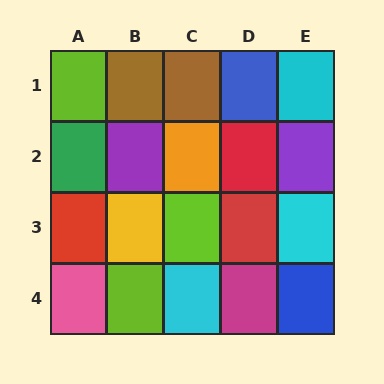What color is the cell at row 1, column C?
Brown.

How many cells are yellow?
1 cell is yellow.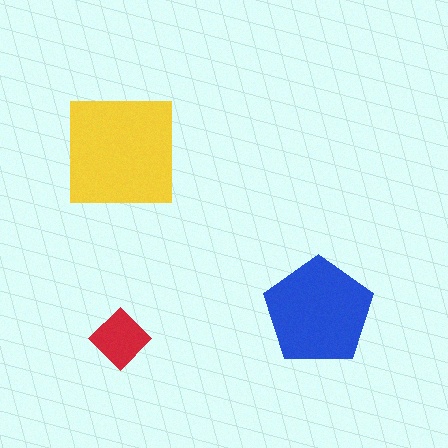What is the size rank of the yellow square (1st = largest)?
1st.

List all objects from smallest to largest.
The red diamond, the blue pentagon, the yellow square.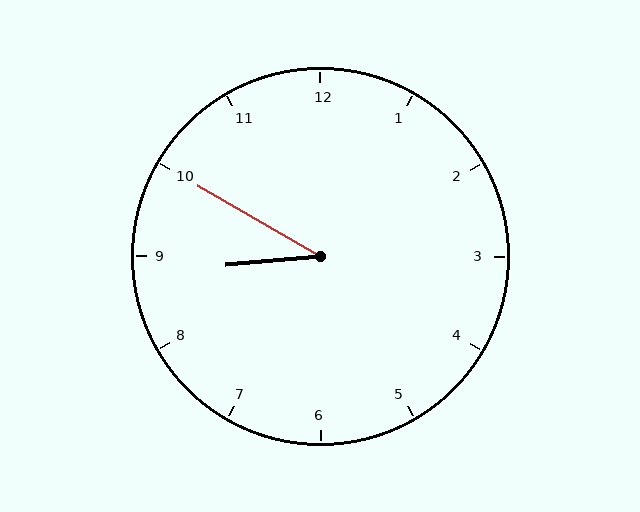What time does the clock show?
8:50.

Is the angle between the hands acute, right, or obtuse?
It is acute.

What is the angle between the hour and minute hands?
Approximately 35 degrees.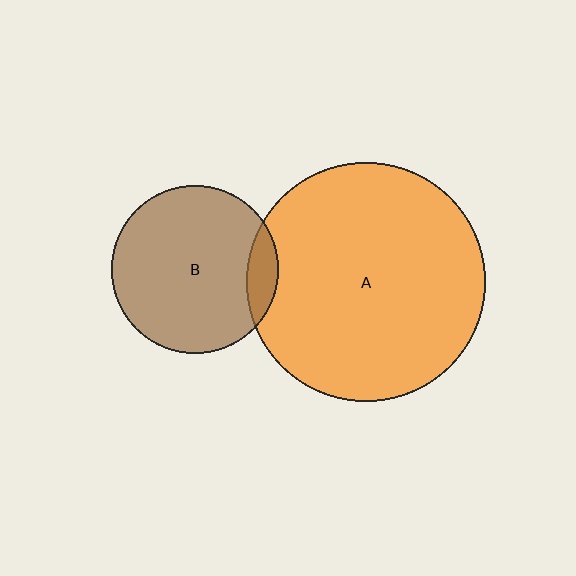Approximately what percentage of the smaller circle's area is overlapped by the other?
Approximately 10%.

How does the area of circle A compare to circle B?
Approximately 2.0 times.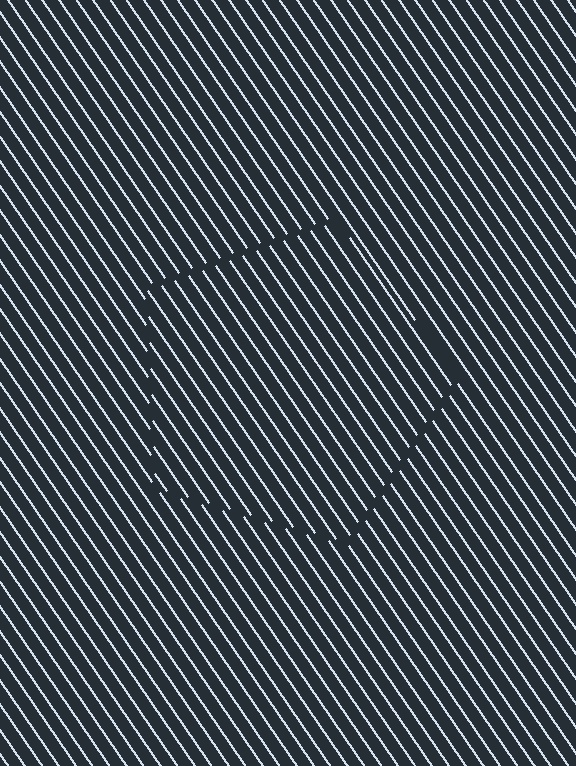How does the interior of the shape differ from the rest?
The interior of the shape contains the same grating, shifted by half a period — the contour is defined by the phase discontinuity where line-ends from the inner and outer gratings abut.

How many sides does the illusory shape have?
5 sides — the line-ends trace a pentagon.